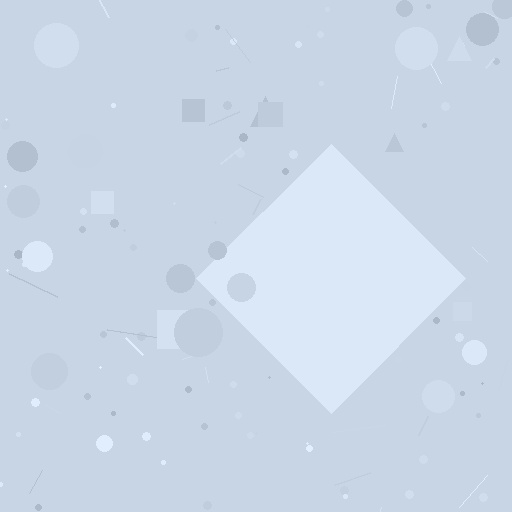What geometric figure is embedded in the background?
A diamond is embedded in the background.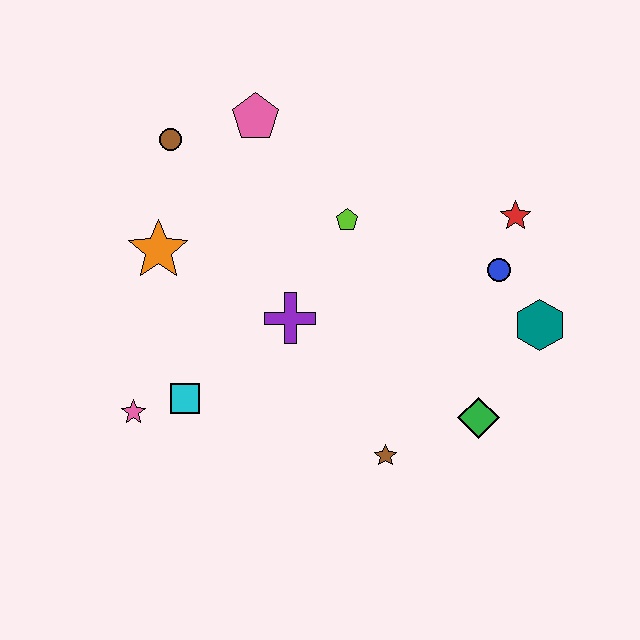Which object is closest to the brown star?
The green diamond is closest to the brown star.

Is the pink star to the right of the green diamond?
No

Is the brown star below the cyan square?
Yes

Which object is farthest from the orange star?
The teal hexagon is farthest from the orange star.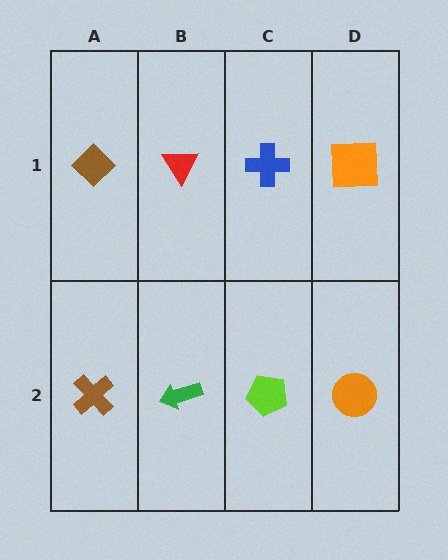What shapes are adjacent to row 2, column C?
A blue cross (row 1, column C), a green arrow (row 2, column B), an orange circle (row 2, column D).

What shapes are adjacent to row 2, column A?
A brown diamond (row 1, column A), a green arrow (row 2, column B).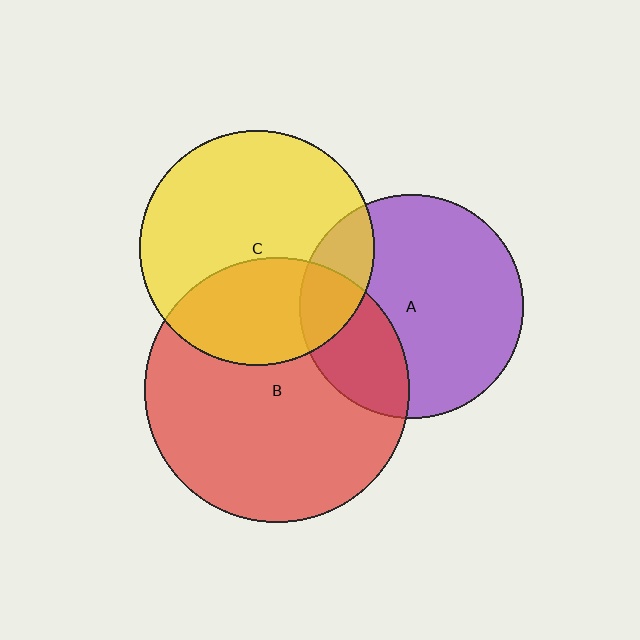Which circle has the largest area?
Circle B (red).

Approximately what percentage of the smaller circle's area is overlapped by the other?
Approximately 20%.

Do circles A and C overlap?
Yes.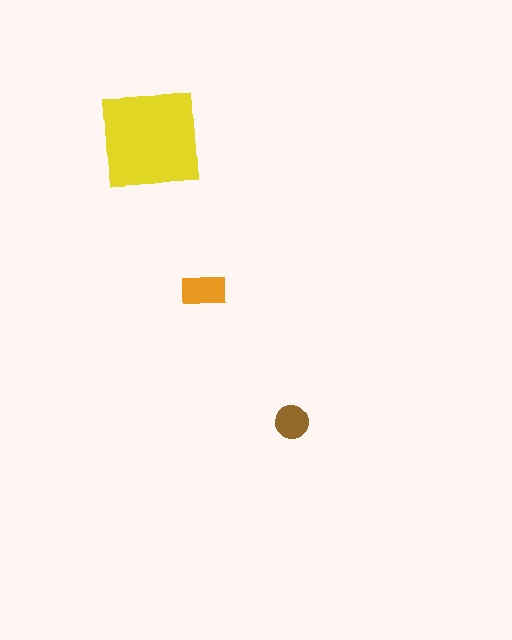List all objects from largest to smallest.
The yellow square, the orange rectangle, the brown circle.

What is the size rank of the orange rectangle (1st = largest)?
2nd.